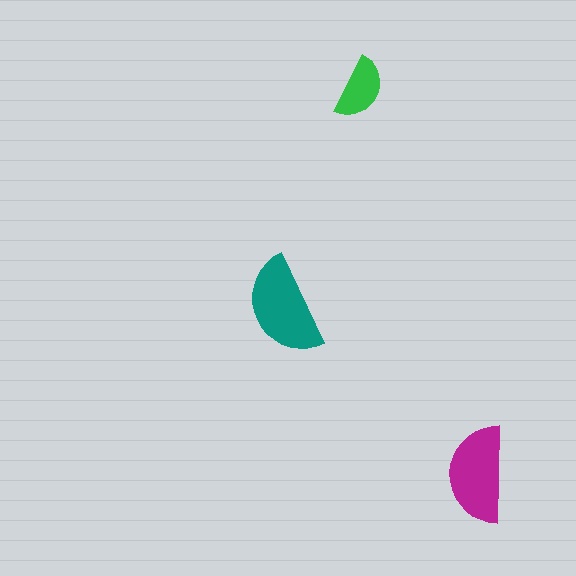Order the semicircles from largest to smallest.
the teal one, the magenta one, the green one.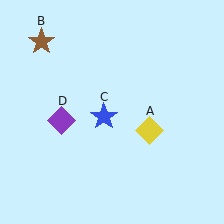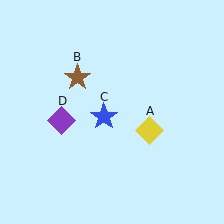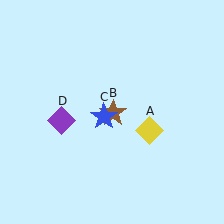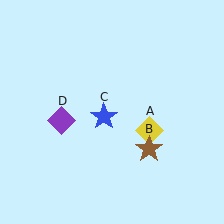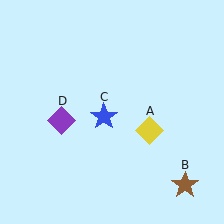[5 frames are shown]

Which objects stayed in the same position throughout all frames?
Yellow diamond (object A) and blue star (object C) and purple diamond (object D) remained stationary.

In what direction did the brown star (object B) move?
The brown star (object B) moved down and to the right.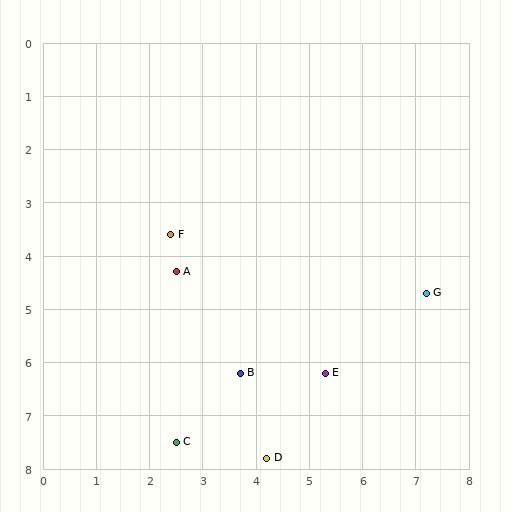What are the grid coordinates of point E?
Point E is at approximately (5.3, 6.2).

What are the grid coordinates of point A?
Point A is at approximately (2.5, 4.3).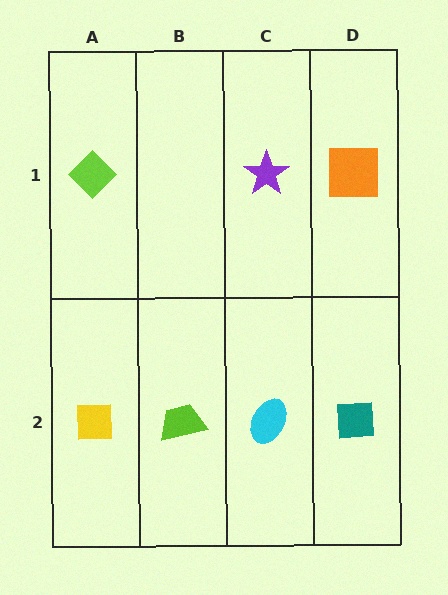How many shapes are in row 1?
3 shapes.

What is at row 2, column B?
A lime trapezoid.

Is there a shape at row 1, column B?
No, that cell is empty.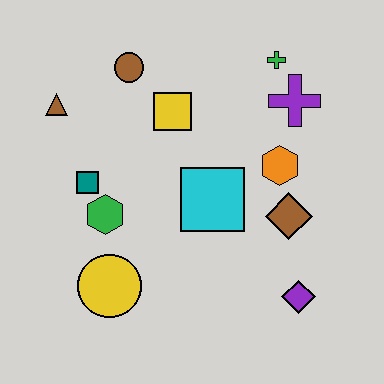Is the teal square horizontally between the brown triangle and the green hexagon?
Yes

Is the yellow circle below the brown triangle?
Yes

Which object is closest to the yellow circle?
The green hexagon is closest to the yellow circle.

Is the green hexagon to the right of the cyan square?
No